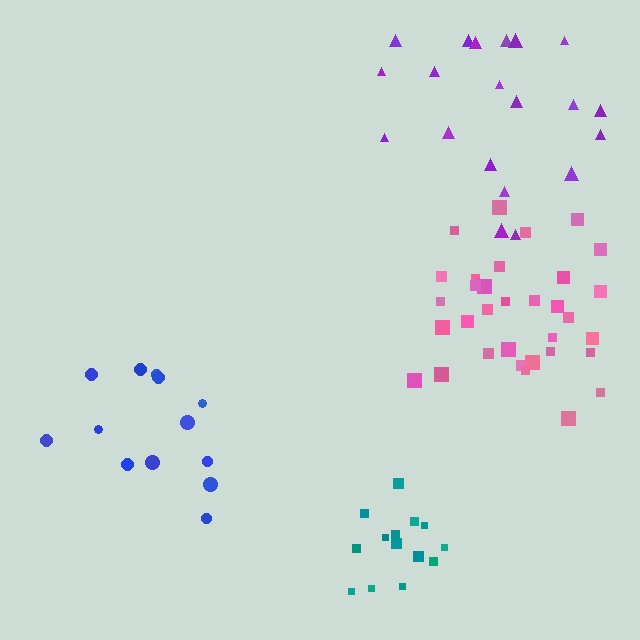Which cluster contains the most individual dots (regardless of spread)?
Pink (33).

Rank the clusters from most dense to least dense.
teal, pink, blue, purple.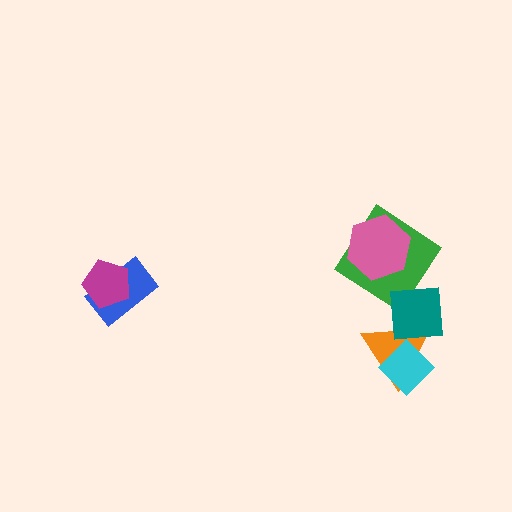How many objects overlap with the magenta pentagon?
1 object overlaps with the magenta pentagon.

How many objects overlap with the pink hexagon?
1 object overlaps with the pink hexagon.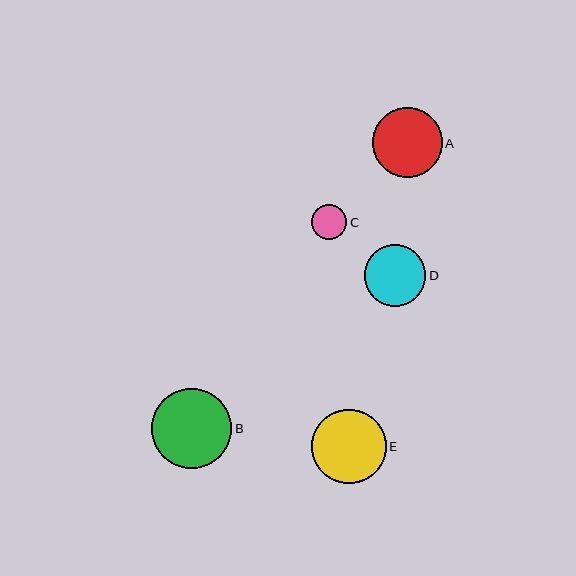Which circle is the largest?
Circle B is the largest with a size of approximately 81 pixels.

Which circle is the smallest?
Circle C is the smallest with a size of approximately 35 pixels.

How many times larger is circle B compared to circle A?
Circle B is approximately 1.2 times the size of circle A.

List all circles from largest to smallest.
From largest to smallest: B, E, A, D, C.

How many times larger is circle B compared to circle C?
Circle B is approximately 2.3 times the size of circle C.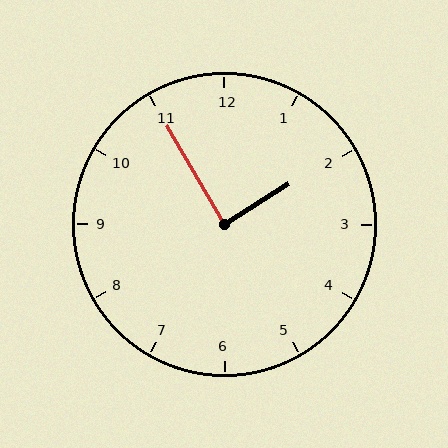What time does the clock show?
1:55.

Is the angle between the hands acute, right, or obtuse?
It is right.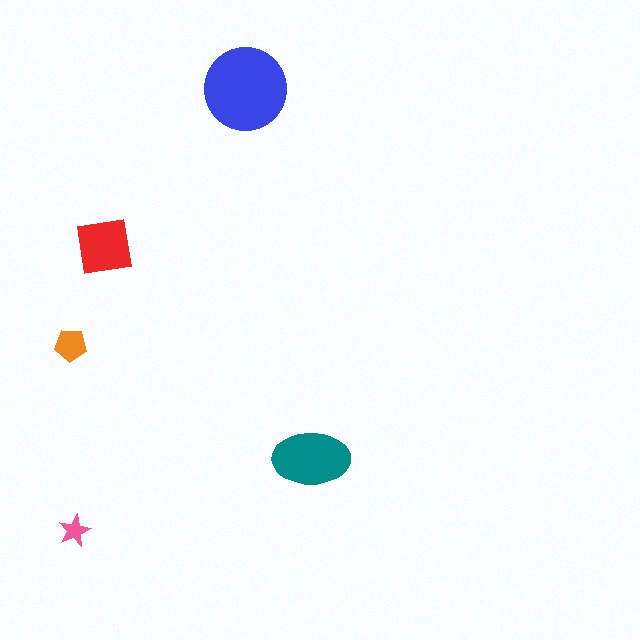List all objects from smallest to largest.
The pink star, the orange pentagon, the red square, the teal ellipse, the blue circle.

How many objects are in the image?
There are 5 objects in the image.